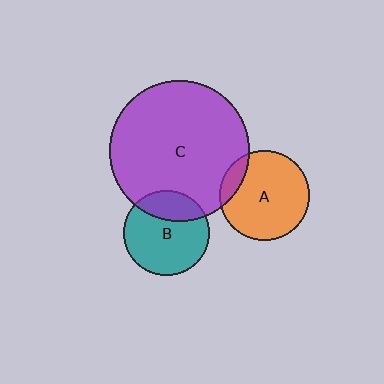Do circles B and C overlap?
Yes.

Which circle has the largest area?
Circle C (purple).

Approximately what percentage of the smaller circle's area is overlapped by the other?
Approximately 25%.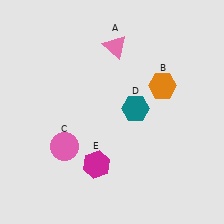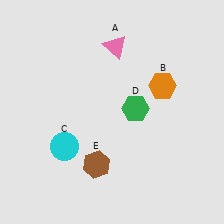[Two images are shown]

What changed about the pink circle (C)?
In Image 1, C is pink. In Image 2, it changed to cyan.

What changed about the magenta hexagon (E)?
In Image 1, E is magenta. In Image 2, it changed to brown.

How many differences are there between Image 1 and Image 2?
There are 3 differences between the two images.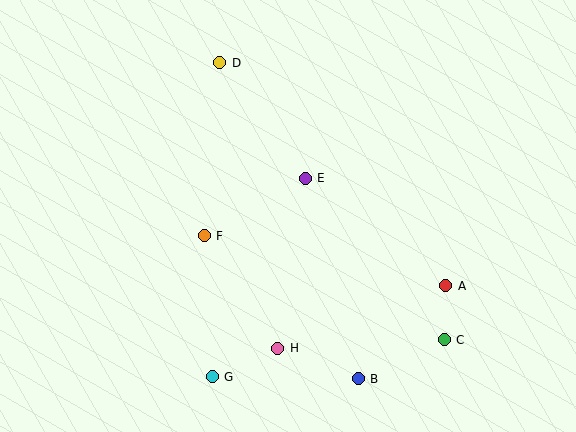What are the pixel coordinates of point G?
Point G is at (212, 377).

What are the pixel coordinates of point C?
Point C is at (444, 340).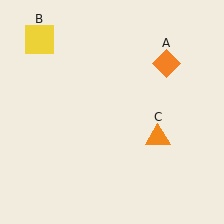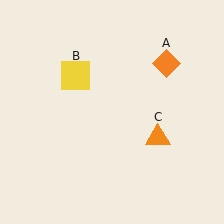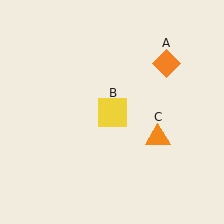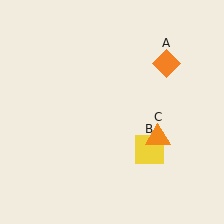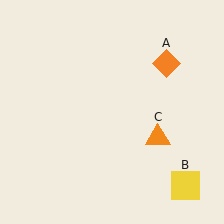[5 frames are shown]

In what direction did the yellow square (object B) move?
The yellow square (object B) moved down and to the right.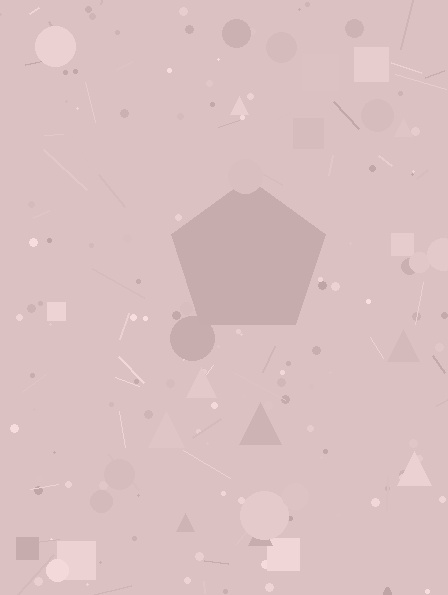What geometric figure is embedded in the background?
A pentagon is embedded in the background.